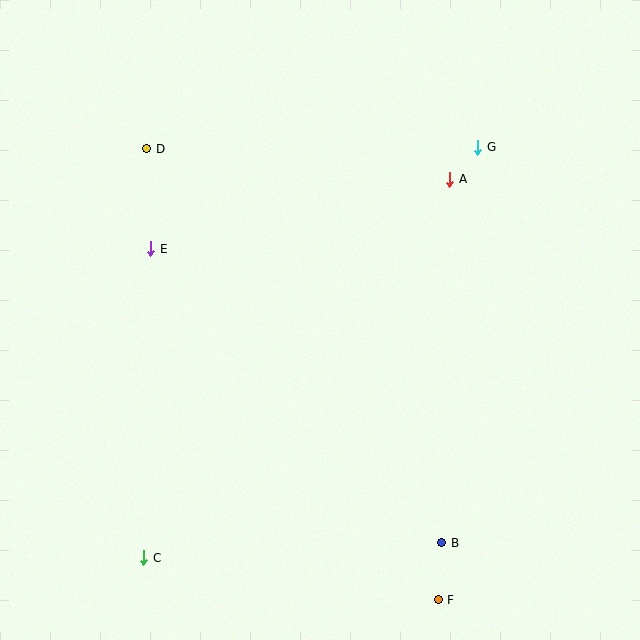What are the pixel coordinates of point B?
Point B is at (442, 543).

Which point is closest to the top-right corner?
Point G is closest to the top-right corner.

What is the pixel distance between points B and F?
The distance between B and F is 57 pixels.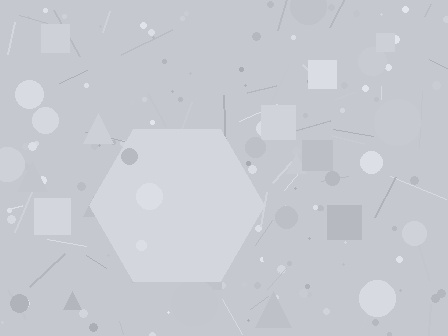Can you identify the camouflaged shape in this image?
The camouflaged shape is a hexagon.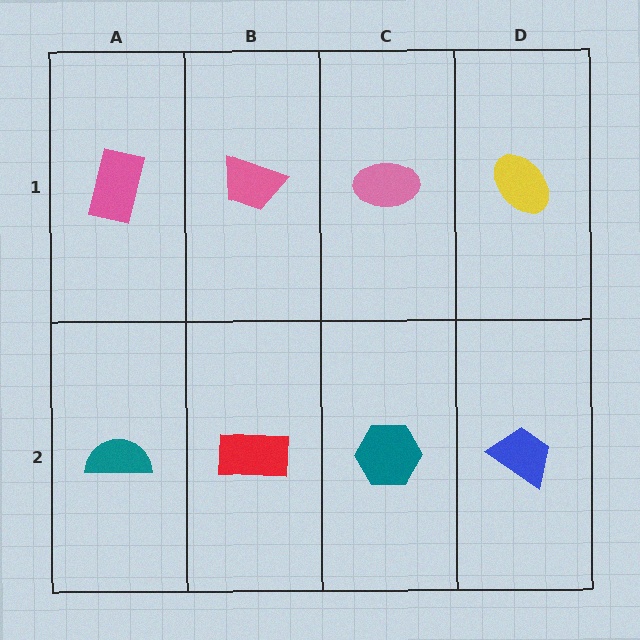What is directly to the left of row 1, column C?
A pink trapezoid.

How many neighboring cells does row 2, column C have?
3.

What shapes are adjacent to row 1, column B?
A red rectangle (row 2, column B), a pink rectangle (row 1, column A), a pink ellipse (row 1, column C).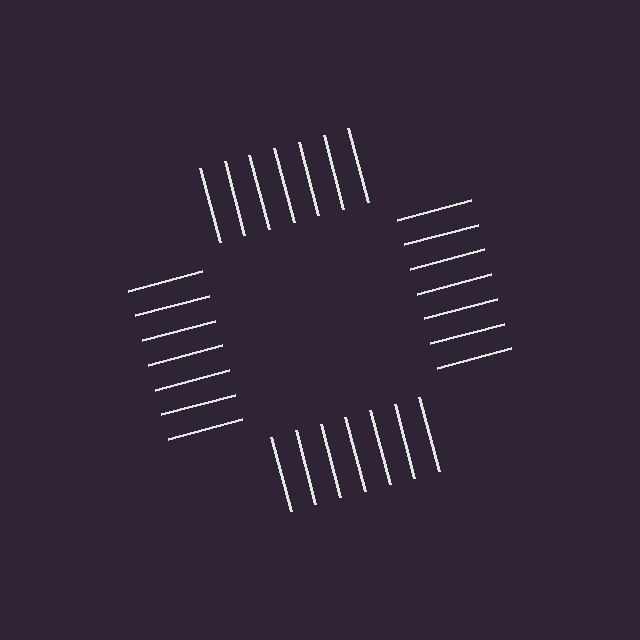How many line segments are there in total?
28 — 7 along each of the 4 edges.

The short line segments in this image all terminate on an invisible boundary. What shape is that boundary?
An illusory square — the line segments terminate on its edges but no continuous stroke is drawn.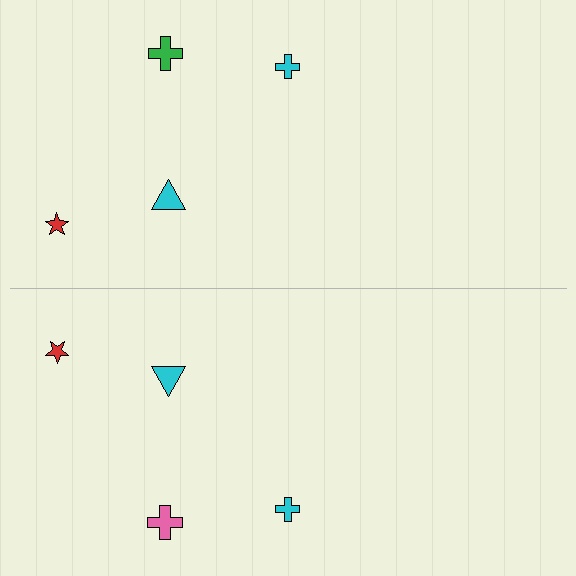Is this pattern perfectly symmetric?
No, the pattern is not perfectly symmetric. The pink cross on the bottom side breaks the symmetry — its mirror counterpart is green.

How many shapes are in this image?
There are 8 shapes in this image.